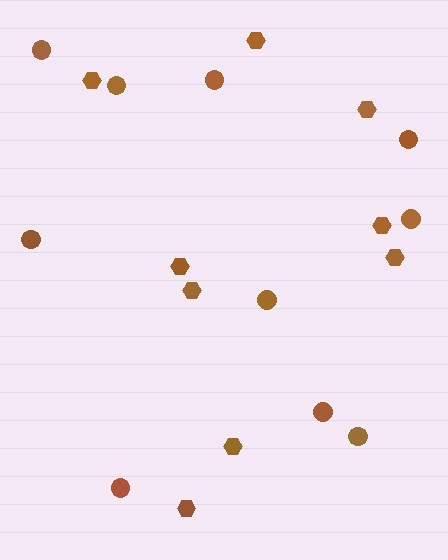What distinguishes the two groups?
There are 2 groups: one group of circles (10) and one group of hexagons (9).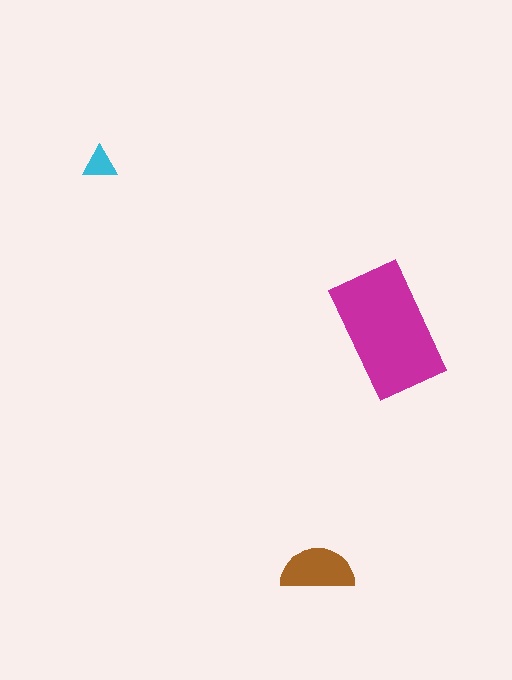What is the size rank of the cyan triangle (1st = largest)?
3rd.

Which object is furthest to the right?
The magenta rectangle is rightmost.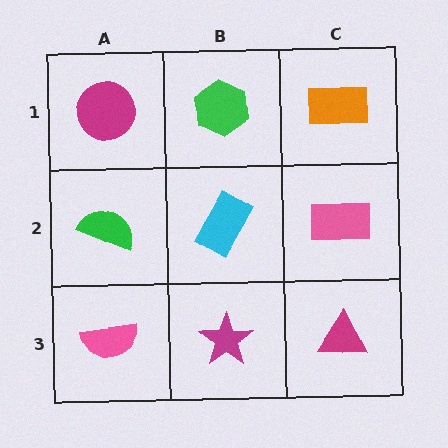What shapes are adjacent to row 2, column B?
A green hexagon (row 1, column B), a magenta star (row 3, column B), a green semicircle (row 2, column A), a pink rectangle (row 2, column C).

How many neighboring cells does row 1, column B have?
3.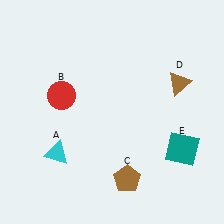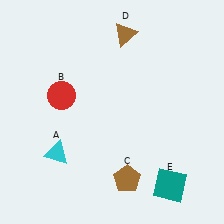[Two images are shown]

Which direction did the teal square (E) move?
The teal square (E) moved down.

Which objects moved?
The objects that moved are: the brown triangle (D), the teal square (E).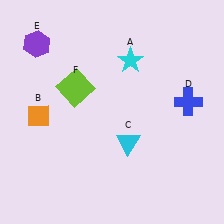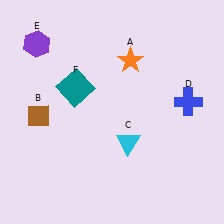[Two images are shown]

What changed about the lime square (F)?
In Image 1, F is lime. In Image 2, it changed to teal.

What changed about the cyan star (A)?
In Image 1, A is cyan. In Image 2, it changed to orange.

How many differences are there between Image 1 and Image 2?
There are 3 differences between the two images.